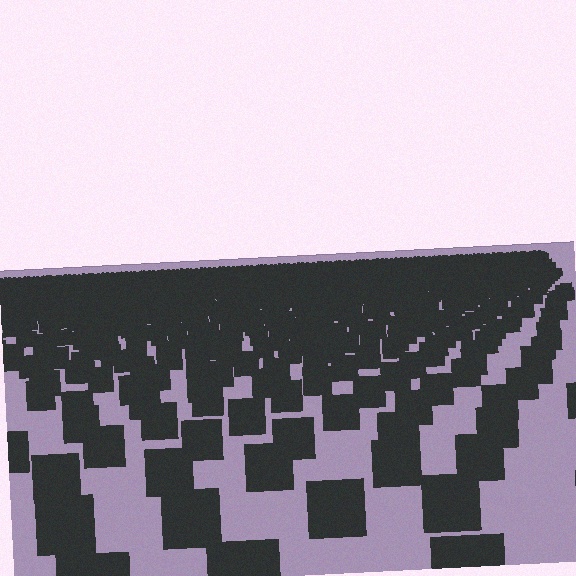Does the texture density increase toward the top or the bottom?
Density increases toward the top.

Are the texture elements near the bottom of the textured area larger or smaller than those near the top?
Larger. Near the bottom, elements are closer to the viewer and appear at a bigger on-screen size.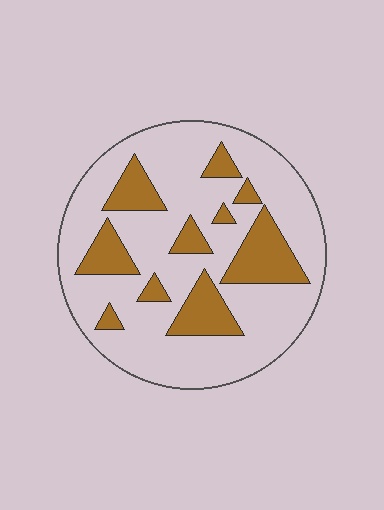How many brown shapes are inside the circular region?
10.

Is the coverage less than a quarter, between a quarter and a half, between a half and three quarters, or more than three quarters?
Less than a quarter.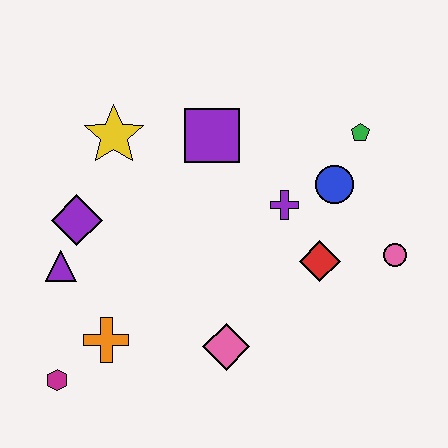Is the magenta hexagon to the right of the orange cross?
No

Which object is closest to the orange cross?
The magenta hexagon is closest to the orange cross.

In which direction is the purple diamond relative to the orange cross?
The purple diamond is above the orange cross.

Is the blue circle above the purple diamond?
Yes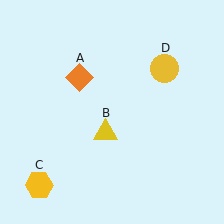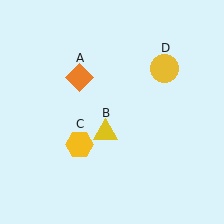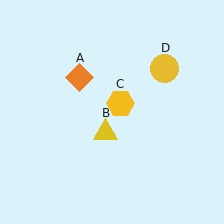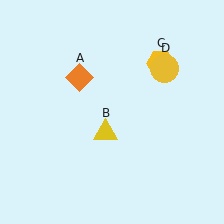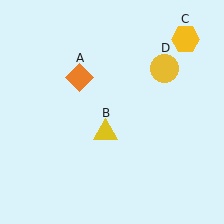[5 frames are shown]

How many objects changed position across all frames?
1 object changed position: yellow hexagon (object C).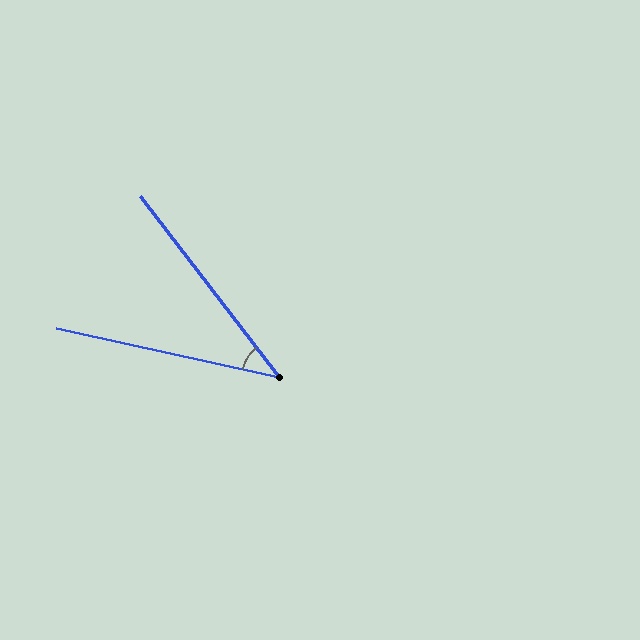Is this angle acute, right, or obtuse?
It is acute.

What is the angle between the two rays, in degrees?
Approximately 40 degrees.